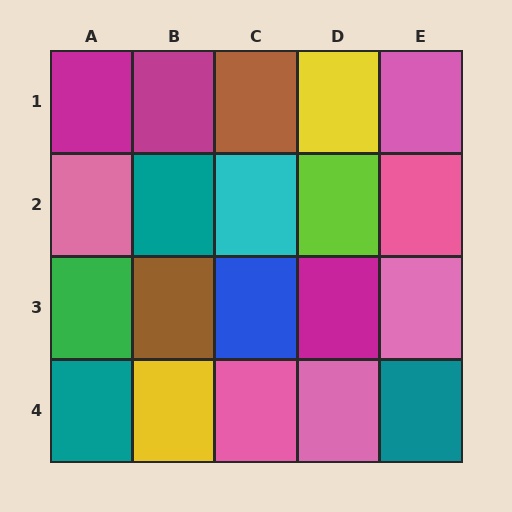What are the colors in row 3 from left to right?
Green, brown, blue, magenta, pink.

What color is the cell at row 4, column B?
Yellow.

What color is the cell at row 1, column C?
Brown.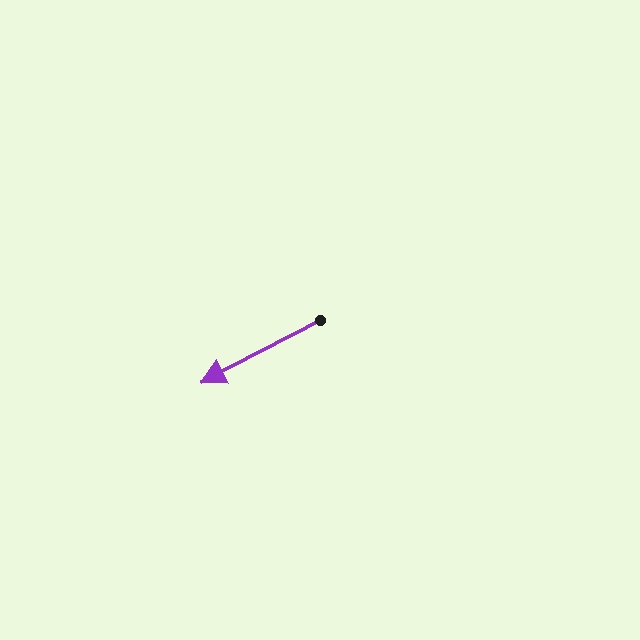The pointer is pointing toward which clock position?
Roughly 8 o'clock.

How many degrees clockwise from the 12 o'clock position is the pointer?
Approximately 242 degrees.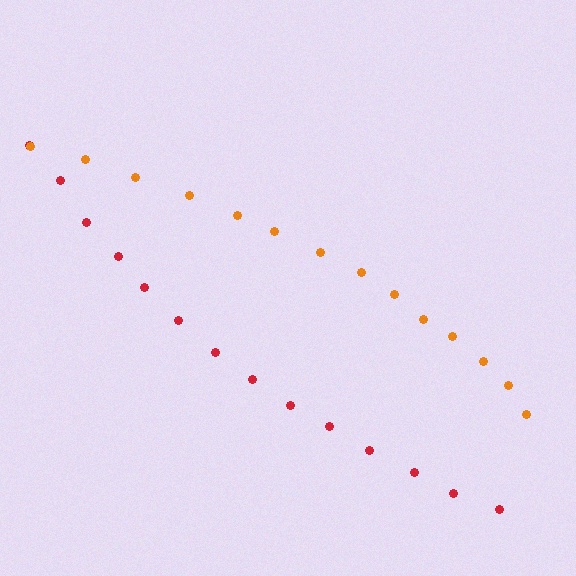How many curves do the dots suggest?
There are 2 distinct paths.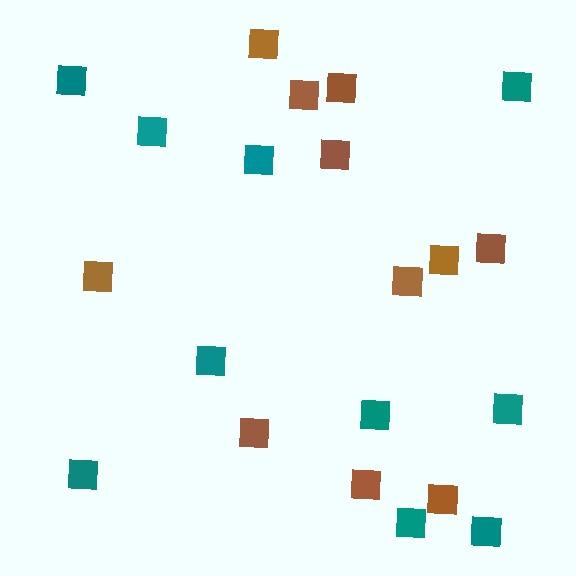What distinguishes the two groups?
There are 2 groups: one group of brown squares (11) and one group of teal squares (10).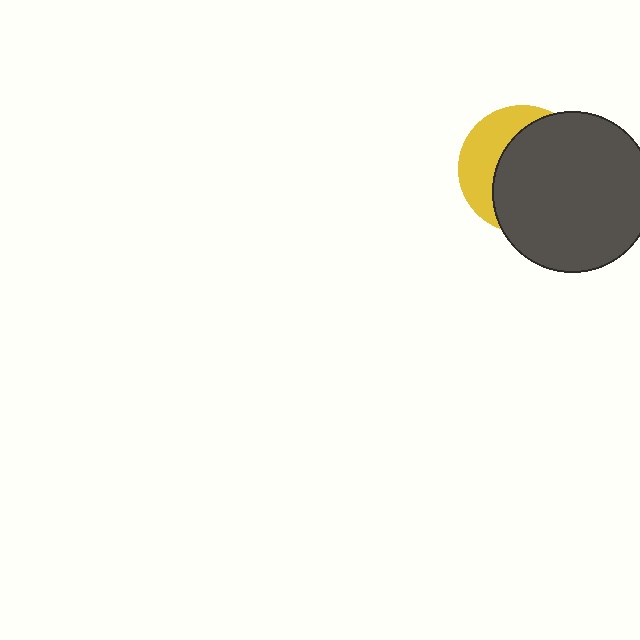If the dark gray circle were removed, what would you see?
You would see the complete yellow circle.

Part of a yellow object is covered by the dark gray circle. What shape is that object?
It is a circle.